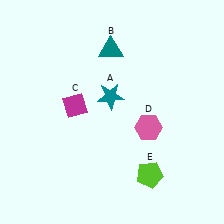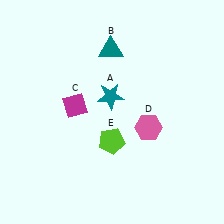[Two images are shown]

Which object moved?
The lime pentagon (E) moved left.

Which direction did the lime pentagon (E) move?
The lime pentagon (E) moved left.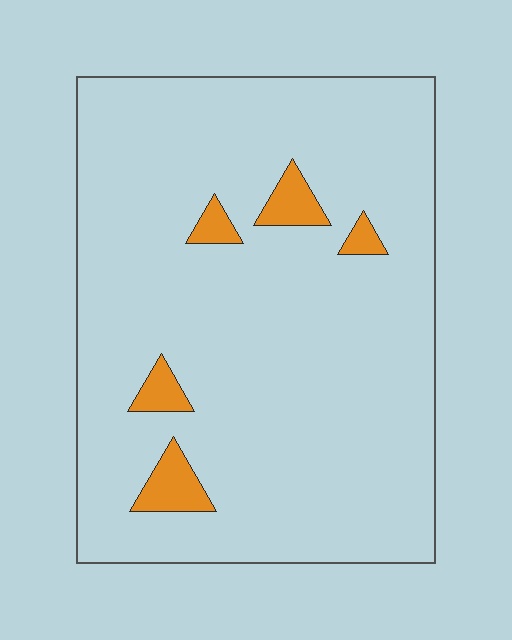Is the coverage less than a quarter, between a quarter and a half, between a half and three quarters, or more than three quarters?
Less than a quarter.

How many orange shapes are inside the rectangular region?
5.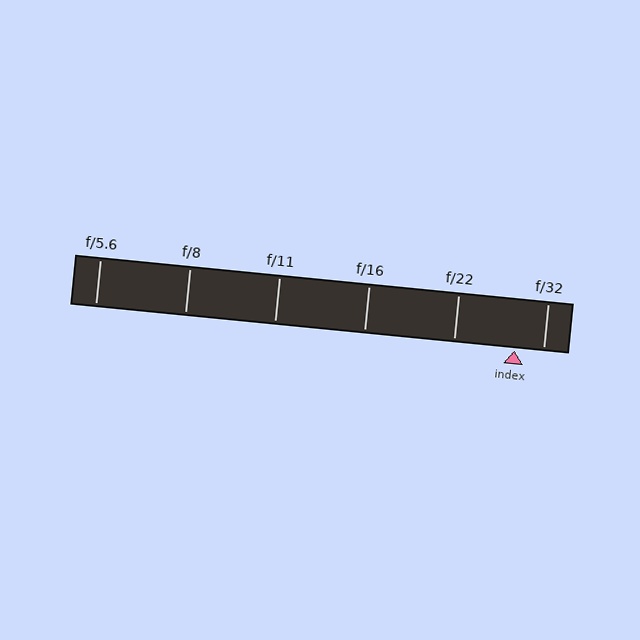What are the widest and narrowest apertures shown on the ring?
The widest aperture shown is f/5.6 and the narrowest is f/32.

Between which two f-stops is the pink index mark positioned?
The index mark is between f/22 and f/32.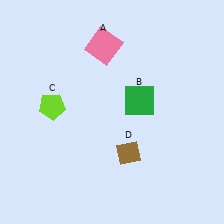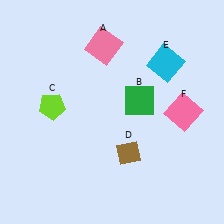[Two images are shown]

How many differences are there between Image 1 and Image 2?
There are 2 differences between the two images.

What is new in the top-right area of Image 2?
A cyan square (E) was added in the top-right area of Image 2.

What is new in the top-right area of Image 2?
A pink square (F) was added in the top-right area of Image 2.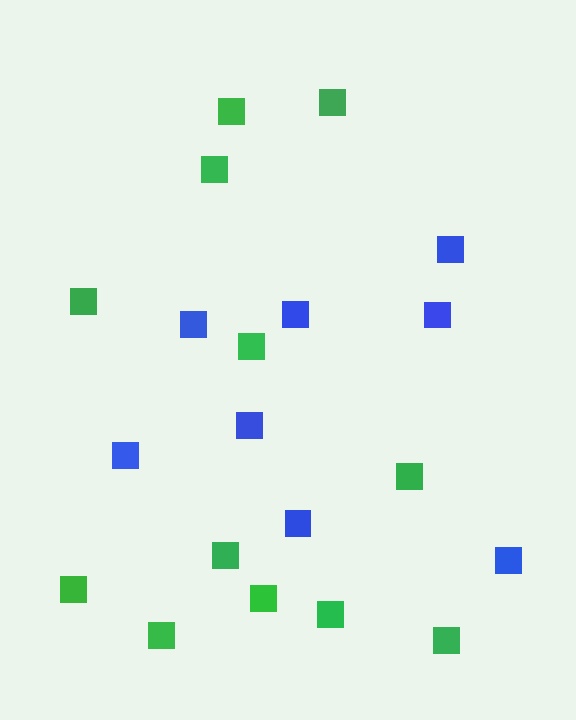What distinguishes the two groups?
There are 2 groups: one group of blue squares (8) and one group of green squares (12).